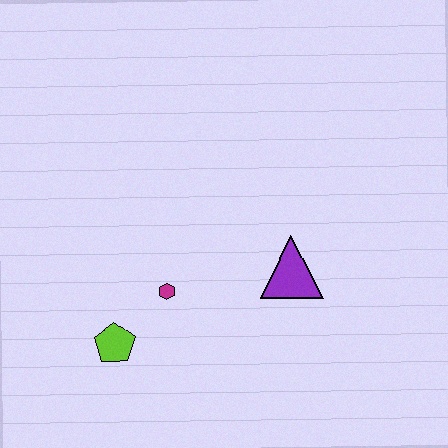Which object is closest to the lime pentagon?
The magenta hexagon is closest to the lime pentagon.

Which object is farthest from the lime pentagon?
The purple triangle is farthest from the lime pentagon.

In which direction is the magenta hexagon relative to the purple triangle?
The magenta hexagon is to the left of the purple triangle.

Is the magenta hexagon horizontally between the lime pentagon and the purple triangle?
Yes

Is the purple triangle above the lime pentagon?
Yes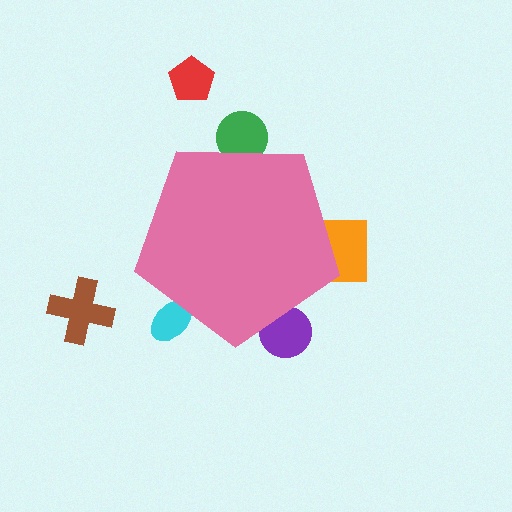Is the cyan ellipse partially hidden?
Yes, the cyan ellipse is partially hidden behind the pink pentagon.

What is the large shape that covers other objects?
A pink pentagon.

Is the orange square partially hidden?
Yes, the orange square is partially hidden behind the pink pentagon.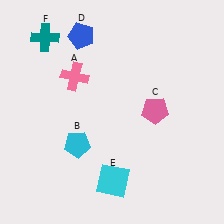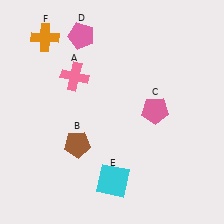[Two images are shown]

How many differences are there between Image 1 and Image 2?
There are 3 differences between the two images.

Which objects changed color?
B changed from cyan to brown. D changed from blue to pink. F changed from teal to orange.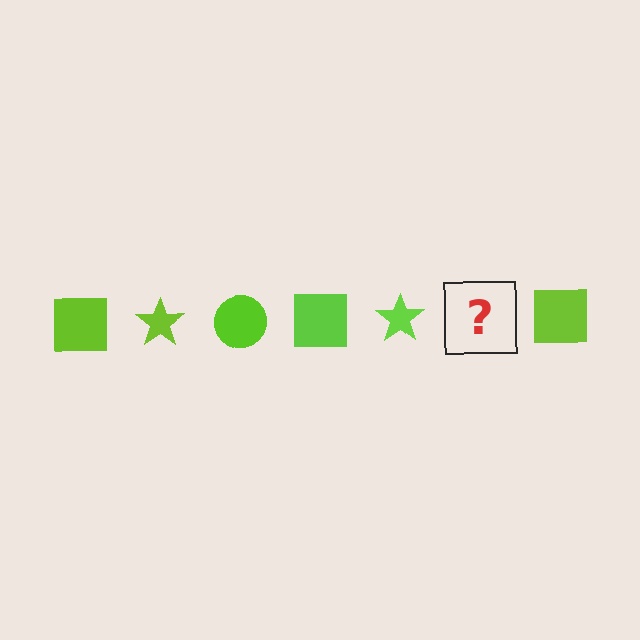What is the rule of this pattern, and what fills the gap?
The rule is that the pattern cycles through square, star, circle shapes in lime. The gap should be filled with a lime circle.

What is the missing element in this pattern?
The missing element is a lime circle.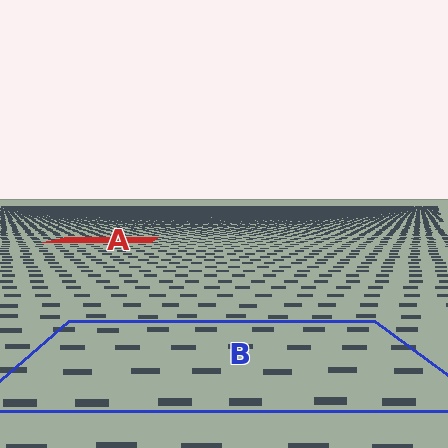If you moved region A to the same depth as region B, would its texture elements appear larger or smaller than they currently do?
They would appear larger. At a closer depth, the same texture elements are projected at a bigger on-screen size.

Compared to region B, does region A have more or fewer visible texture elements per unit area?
Region A has more texture elements per unit area — they are packed more densely because it is farther away.